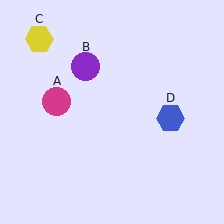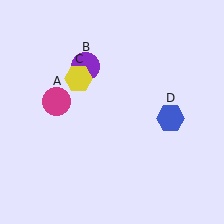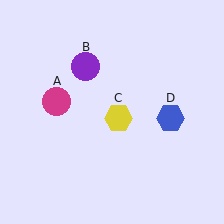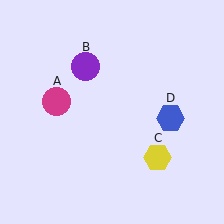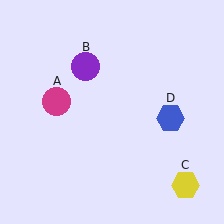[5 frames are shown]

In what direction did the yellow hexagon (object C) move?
The yellow hexagon (object C) moved down and to the right.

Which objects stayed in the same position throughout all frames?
Magenta circle (object A) and purple circle (object B) and blue hexagon (object D) remained stationary.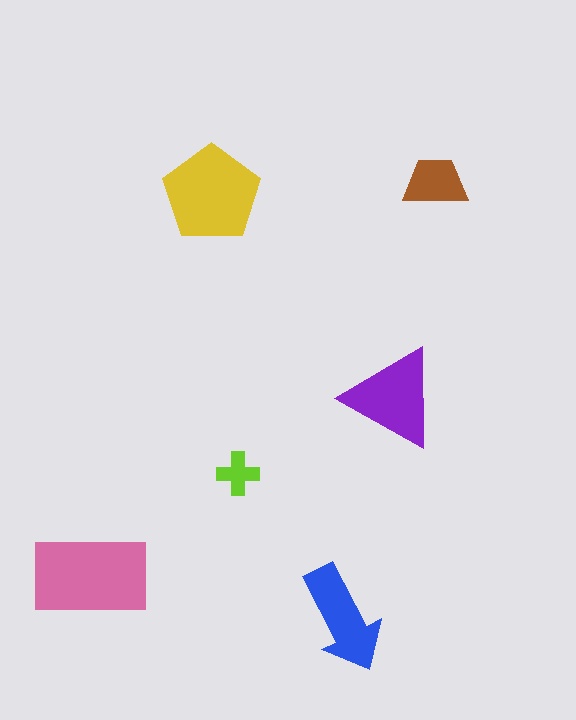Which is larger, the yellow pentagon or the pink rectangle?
The pink rectangle.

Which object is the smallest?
The lime cross.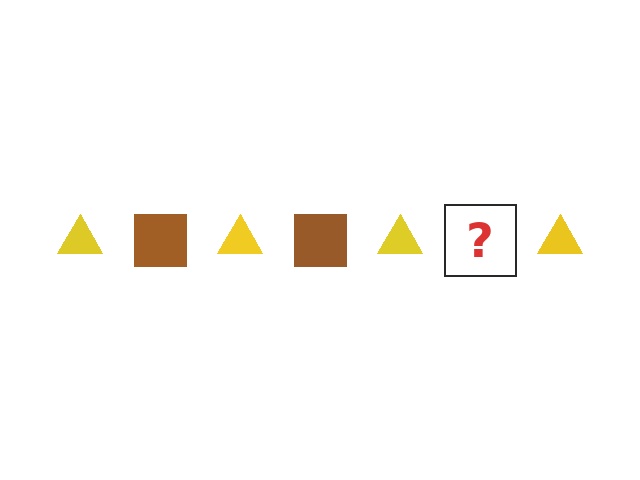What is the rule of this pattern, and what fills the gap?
The rule is that the pattern alternates between yellow triangle and brown square. The gap should be filled with a brown square.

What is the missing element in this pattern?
The missing element is a brown square.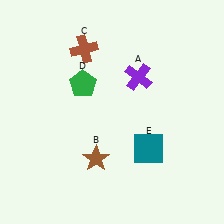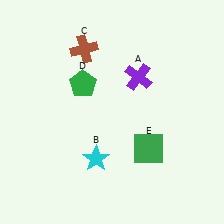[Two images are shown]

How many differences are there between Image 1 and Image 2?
There are 2 differences between the two images.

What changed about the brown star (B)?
In Image 1, B is brown. In Image 2, it changed to cyan.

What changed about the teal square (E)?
In Image 1, E is teal. In Image 2, it changed to green.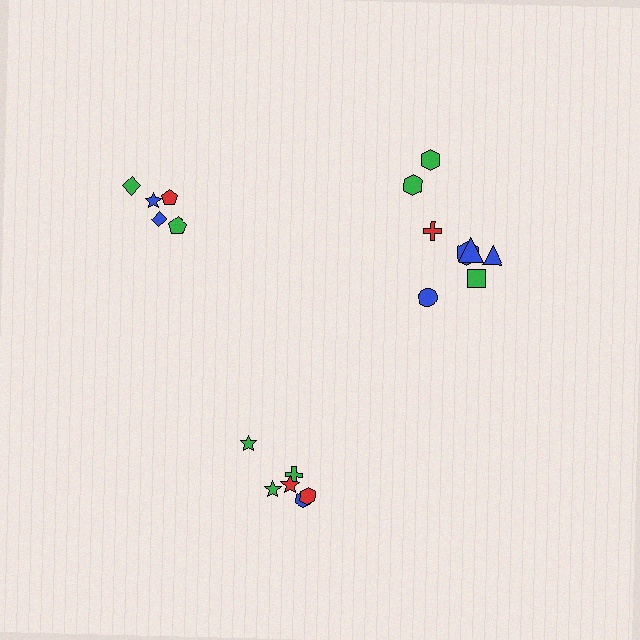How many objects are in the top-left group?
There are 5 objects.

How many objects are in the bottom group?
There are 6 objects.